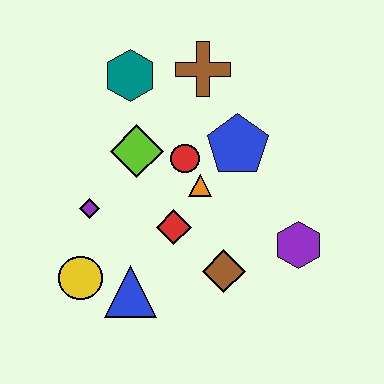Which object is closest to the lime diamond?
The red circle is closest to the lime diamond.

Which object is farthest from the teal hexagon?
The purple hexagon is farthest from the teal hexagon.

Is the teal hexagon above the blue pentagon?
Yes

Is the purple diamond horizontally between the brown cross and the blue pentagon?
No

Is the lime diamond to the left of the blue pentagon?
Yes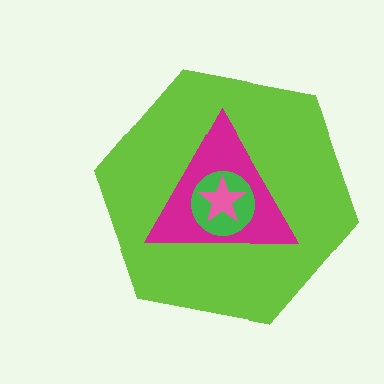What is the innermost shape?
The pink star.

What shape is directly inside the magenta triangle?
The green circle.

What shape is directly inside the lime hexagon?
The magenta triangle.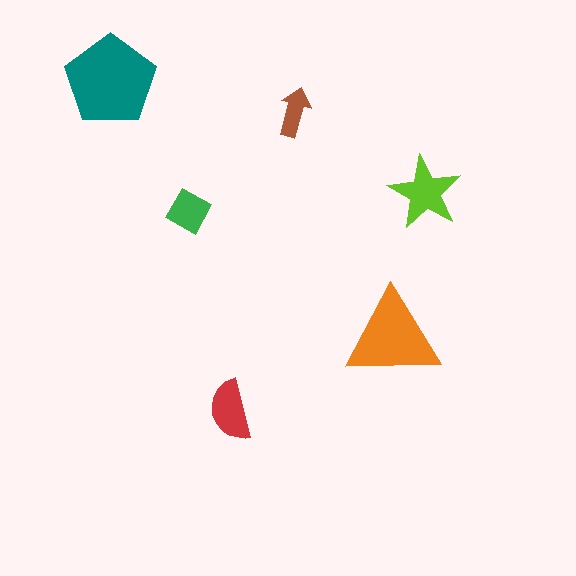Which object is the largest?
The teal pentagon.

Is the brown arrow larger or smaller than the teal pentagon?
Smaller.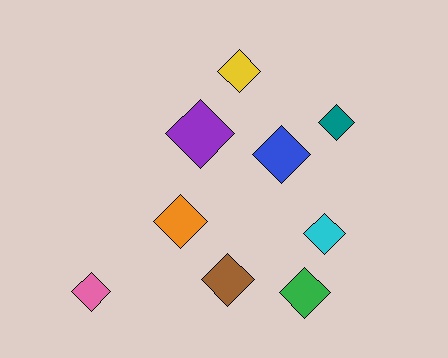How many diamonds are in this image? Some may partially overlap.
There are 9 diamonds.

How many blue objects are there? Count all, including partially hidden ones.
There is 1 blue object.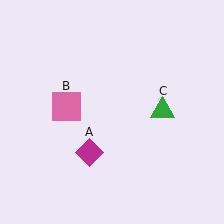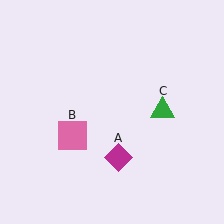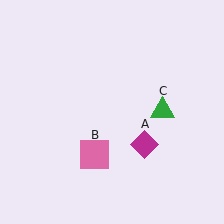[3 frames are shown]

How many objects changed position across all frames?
2 objects changed position: magenta diamond (object A), pink square (object B).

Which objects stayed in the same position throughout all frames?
Green triangle (object C) remained stationary.